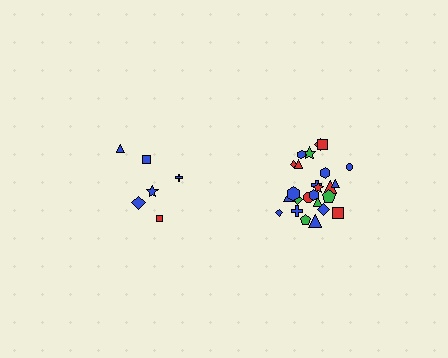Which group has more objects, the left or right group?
The right group.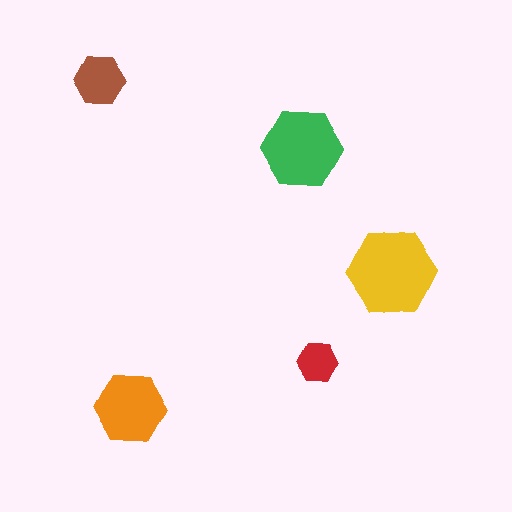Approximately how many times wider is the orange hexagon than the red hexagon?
About 2 times wider.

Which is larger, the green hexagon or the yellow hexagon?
The yellow one.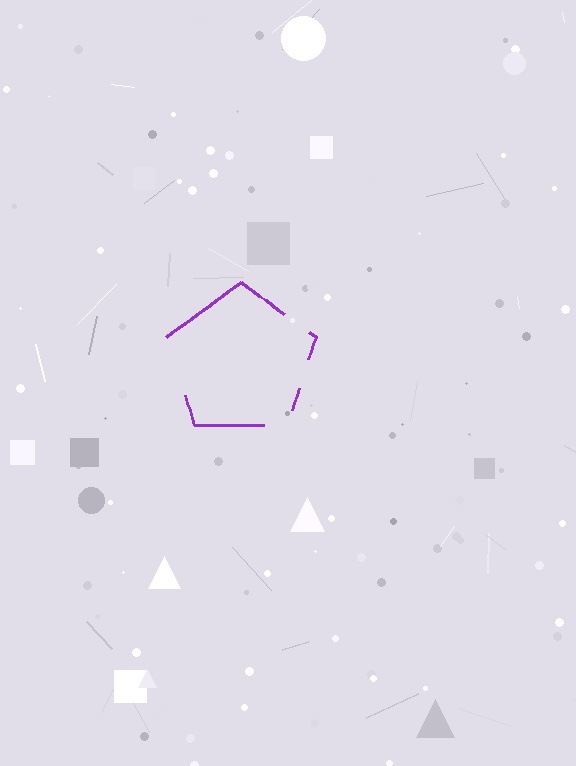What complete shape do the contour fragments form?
The contour fragments form a pentagon.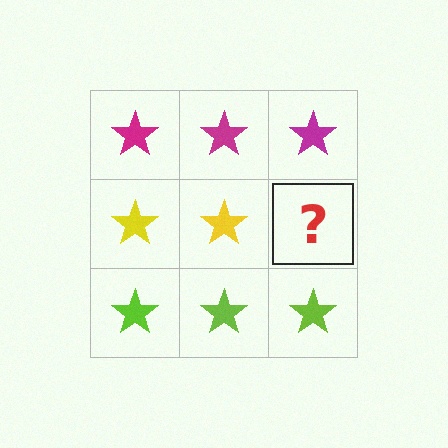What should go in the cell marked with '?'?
The missing cell should contain a yellow star.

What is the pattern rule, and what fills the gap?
The rule is that each row has a consistent color. The gap should be filled with a yellow star.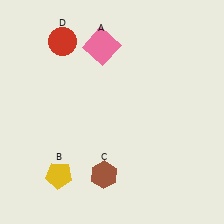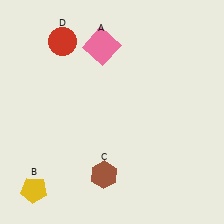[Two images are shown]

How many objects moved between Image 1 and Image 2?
1 object moved between the two images.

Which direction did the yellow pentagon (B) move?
The yellow pentagon (B) moved left.